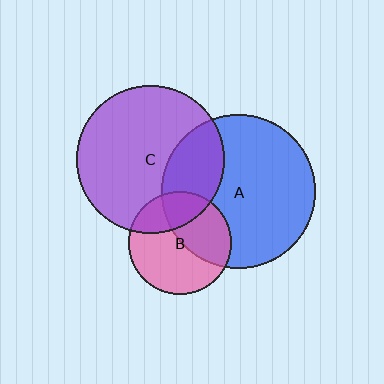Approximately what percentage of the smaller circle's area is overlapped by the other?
Approximately 40%.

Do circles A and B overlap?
Yes.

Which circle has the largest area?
Circle A (blue).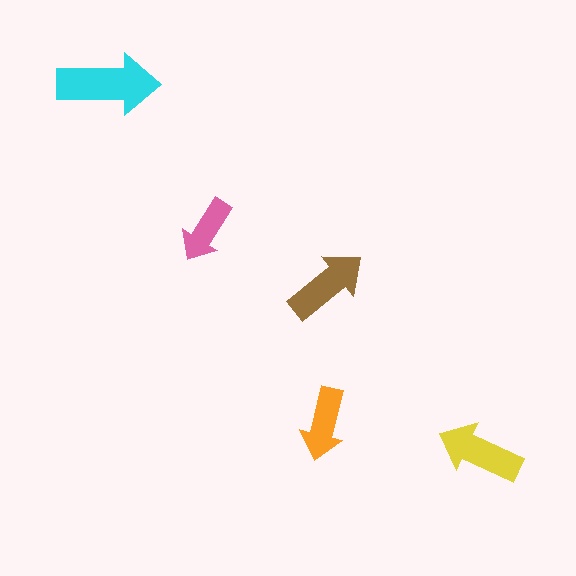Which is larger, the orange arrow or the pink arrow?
The orange one.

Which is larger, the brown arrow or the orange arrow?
The brown one.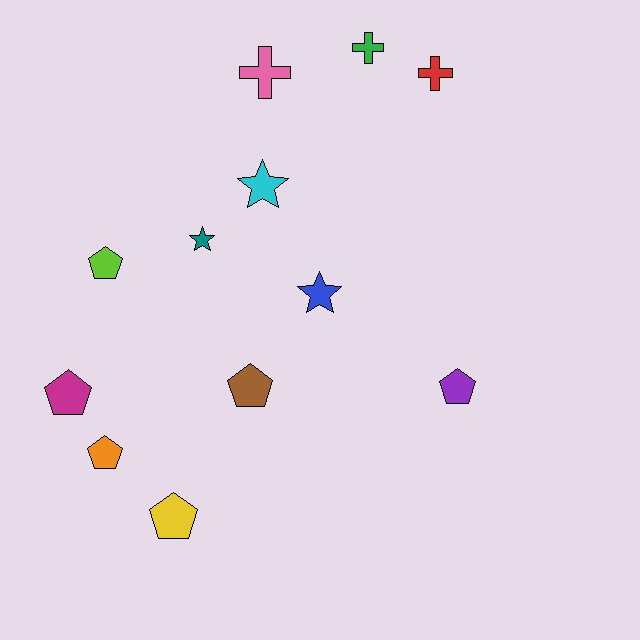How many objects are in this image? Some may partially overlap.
There are 12 objects.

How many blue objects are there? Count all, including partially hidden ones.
There is 1 blue object.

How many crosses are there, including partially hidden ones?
There are 3 crosses.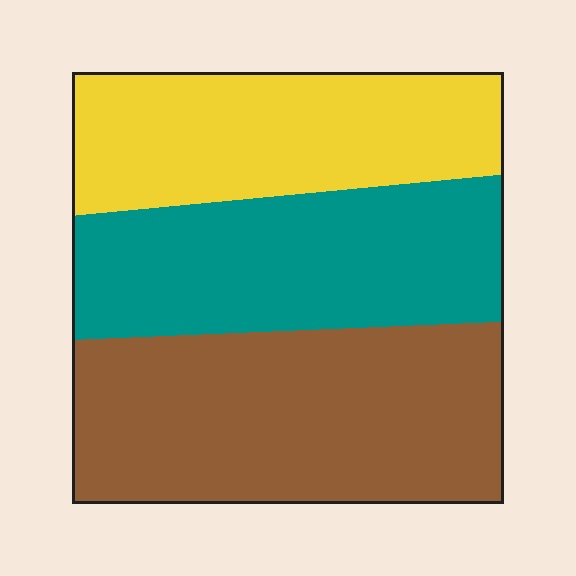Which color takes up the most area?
Brown, at roughly 40%.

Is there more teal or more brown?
Brown.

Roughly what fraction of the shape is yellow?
Yellow takes up about one quarter (1/4) of the shape.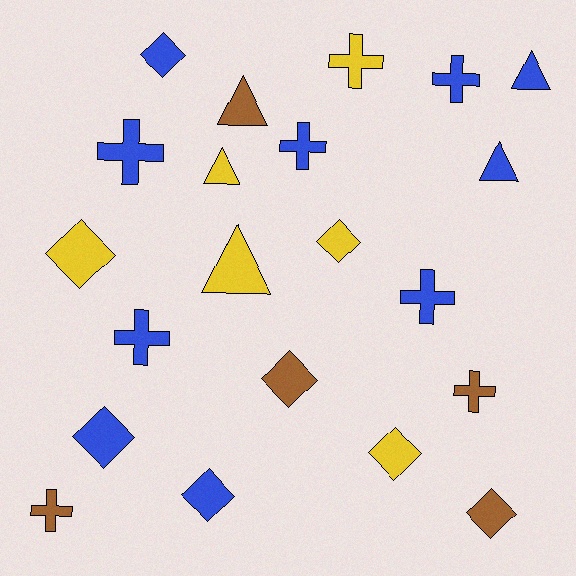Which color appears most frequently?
Blue, with 10 objects.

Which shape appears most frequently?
Cross, with 8 objects.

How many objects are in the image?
There are 21 objects.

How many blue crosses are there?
There are 5 blue crosses.